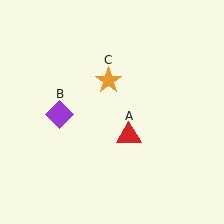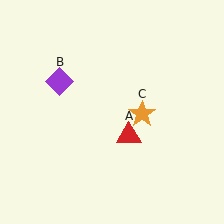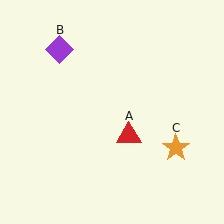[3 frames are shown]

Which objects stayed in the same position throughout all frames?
Red triangle (object A) remained stationary.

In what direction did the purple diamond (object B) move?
The purple diamond (object B) moved up.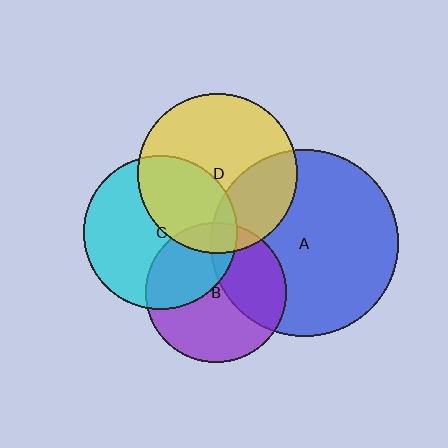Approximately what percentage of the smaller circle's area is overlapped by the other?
Approximately 35%.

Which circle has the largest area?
Circle A (blue).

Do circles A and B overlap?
Yes.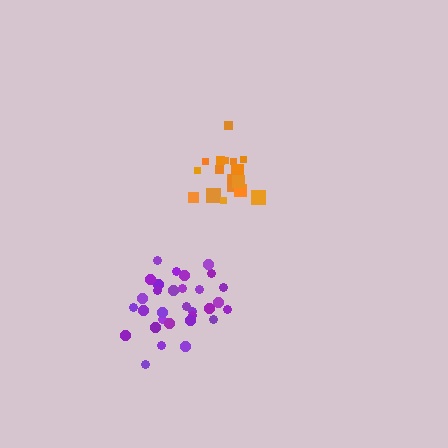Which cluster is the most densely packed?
Purple.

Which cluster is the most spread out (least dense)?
Orange.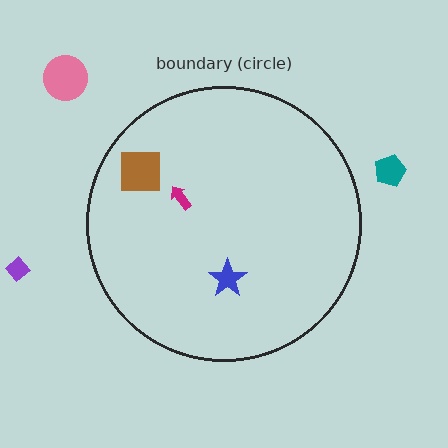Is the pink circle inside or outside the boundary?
Outside.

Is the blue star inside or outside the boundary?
Inside.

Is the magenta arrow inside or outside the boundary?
Inside.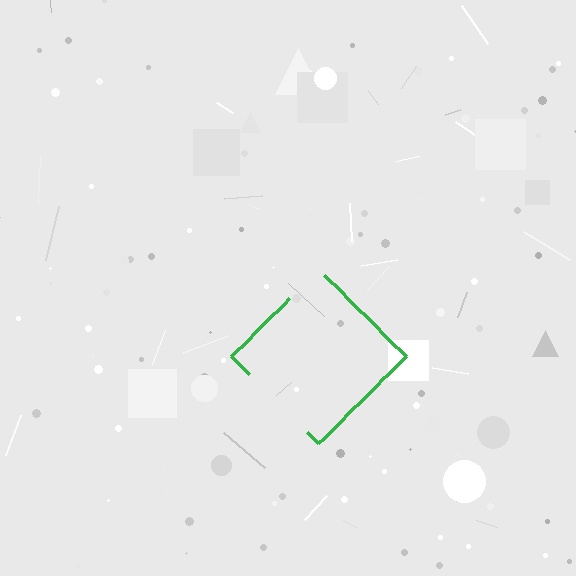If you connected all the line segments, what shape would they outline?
They would outline a diamond.